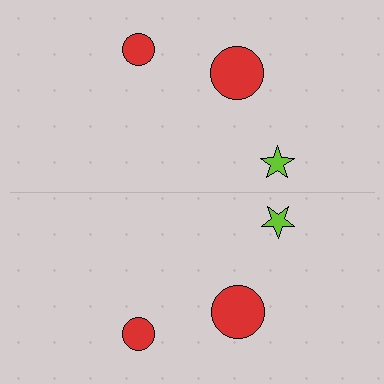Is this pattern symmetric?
Yes, this pattern has bilateral (reflection) symmetry.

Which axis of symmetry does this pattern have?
The pattern has a horizontal axis of symmetry running through the center of the image.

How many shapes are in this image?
There are 6 shapes in this image.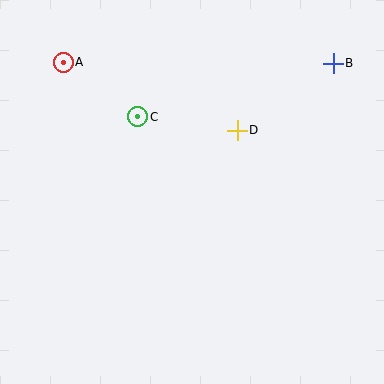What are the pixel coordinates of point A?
Point A is at (63, 62).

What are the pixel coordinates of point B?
Point B is at (333, 63).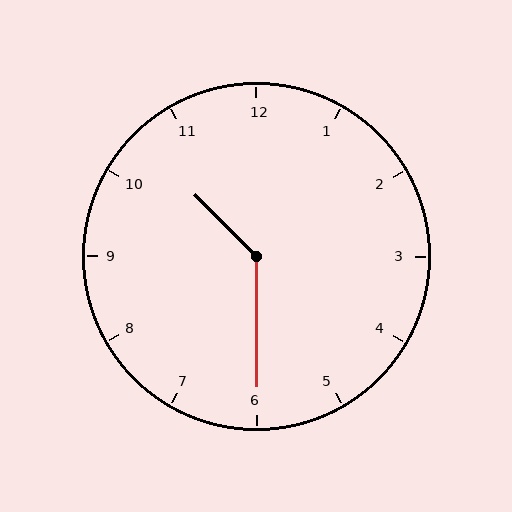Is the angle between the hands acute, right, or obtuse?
It is obtuse.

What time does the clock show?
10:30.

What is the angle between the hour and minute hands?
Approximately 135 degrees.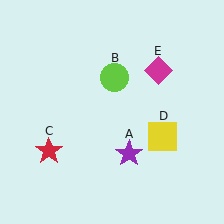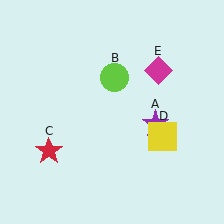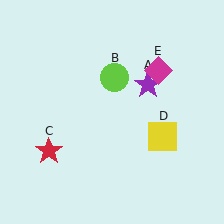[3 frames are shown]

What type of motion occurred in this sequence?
The purple star (object A) rotated counterclockwise around the center of the scene.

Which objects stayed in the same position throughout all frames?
Lime circle (object B) and red star (object C) and yellow square (object D) and magenta diamond (object E) remained stationary.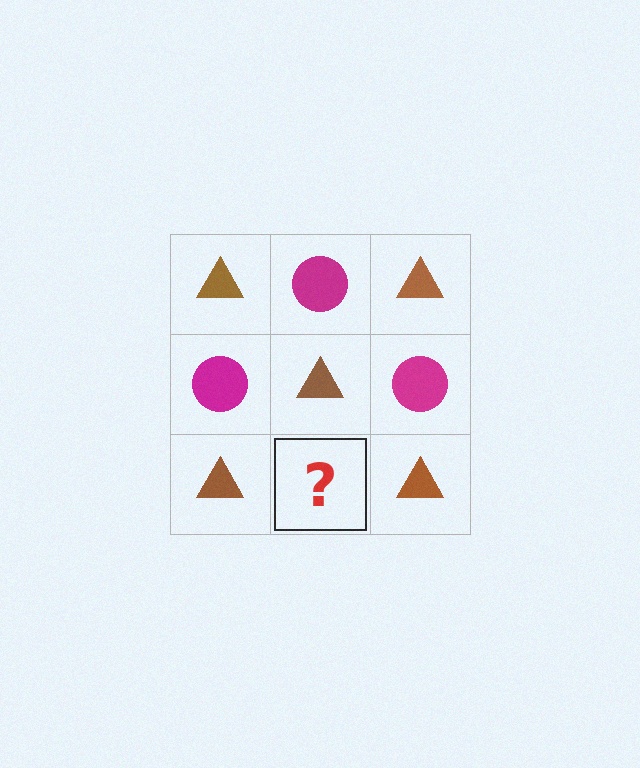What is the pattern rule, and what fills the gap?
The rule is that it alternates brown triangle and magenta circle in a checkerboard pattern. The gap should be filled with a magenta circle.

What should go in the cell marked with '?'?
The missing cell should contain a magenta circle.